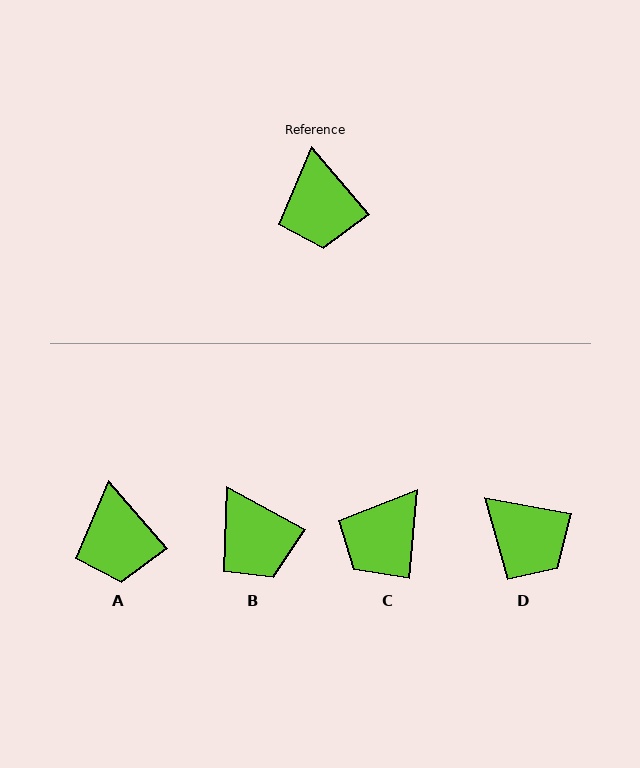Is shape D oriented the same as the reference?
No, it is off by about 39 degrees.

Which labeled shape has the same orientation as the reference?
A.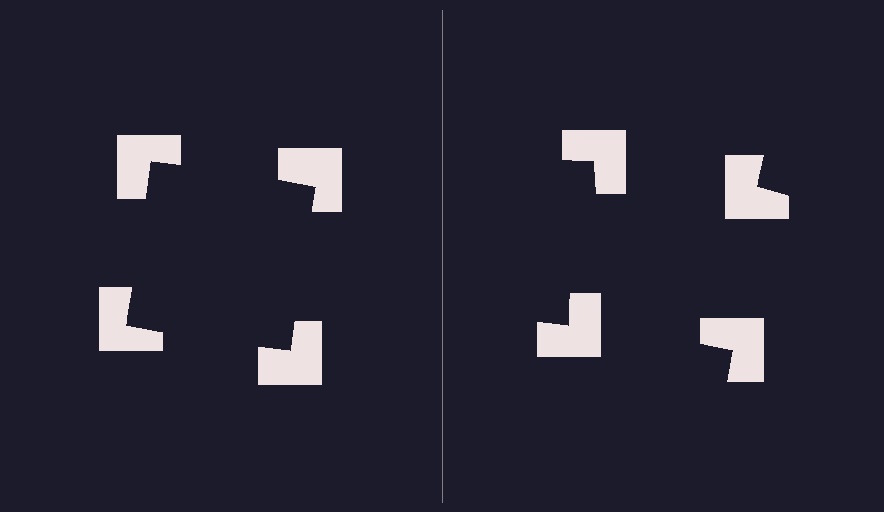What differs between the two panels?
The notched squares are positioned identically on both sides; only the wedge orientations differ. On the left they align to a square; on the right they are misaligned.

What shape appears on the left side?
An illusory square.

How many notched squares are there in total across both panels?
8 — 4 on each side.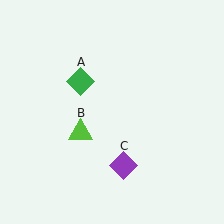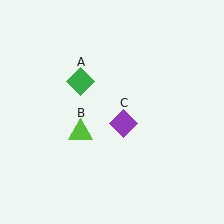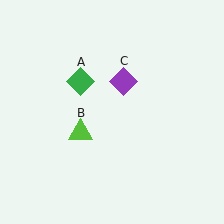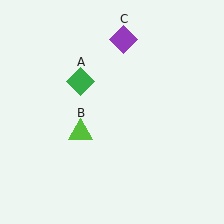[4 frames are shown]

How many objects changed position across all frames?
1 object changed position: purple diamond (object C).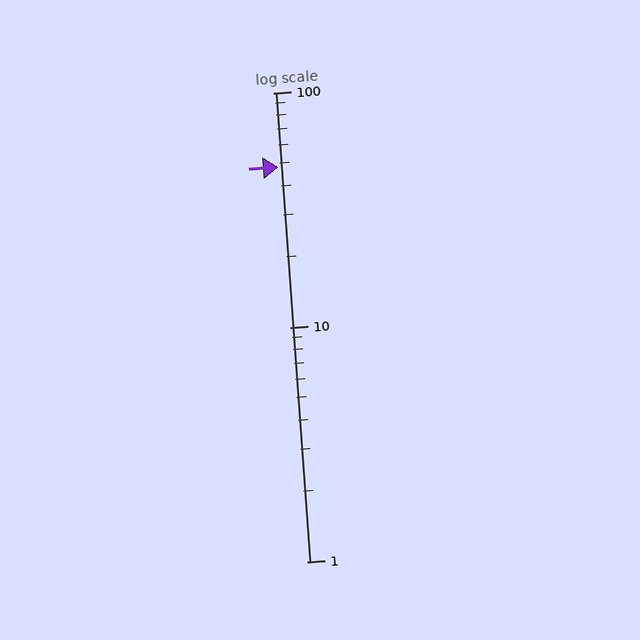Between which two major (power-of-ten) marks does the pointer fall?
The pointer is between 10 and 100.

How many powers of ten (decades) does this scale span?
The scale spans 2 decades, from 1 to 100.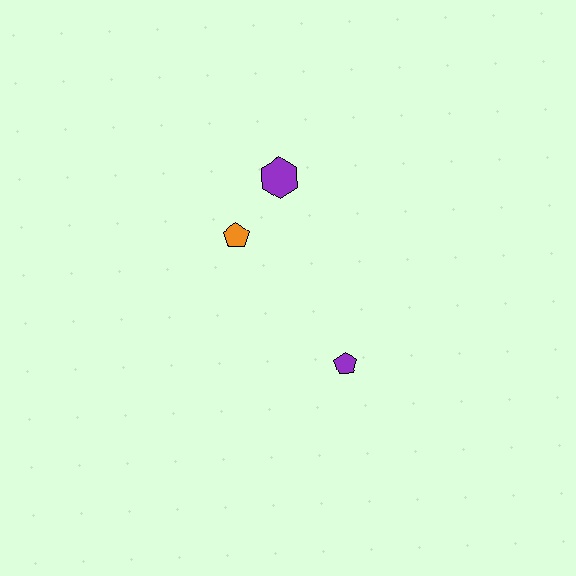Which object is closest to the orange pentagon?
The purple hexagon is closest to the orange pentagon.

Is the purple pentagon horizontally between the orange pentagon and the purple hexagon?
No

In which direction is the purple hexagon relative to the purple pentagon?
The purple hexagon is above the purple pentagon.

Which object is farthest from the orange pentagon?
The purple pentagon is farthest from the orange pentagon.